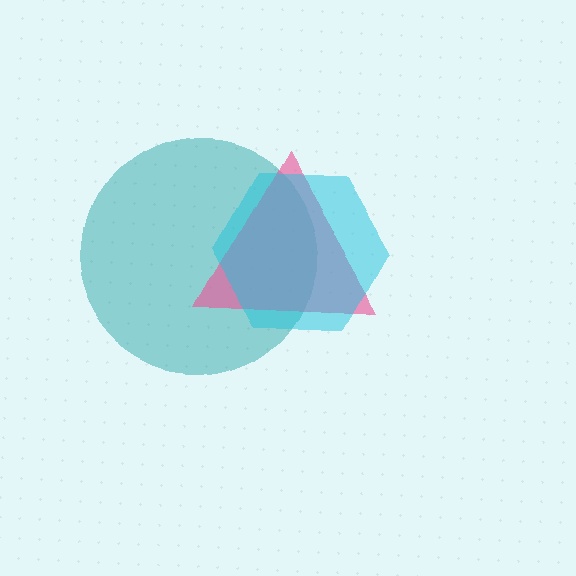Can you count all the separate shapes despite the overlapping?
Yes, there are 3 separate shapes.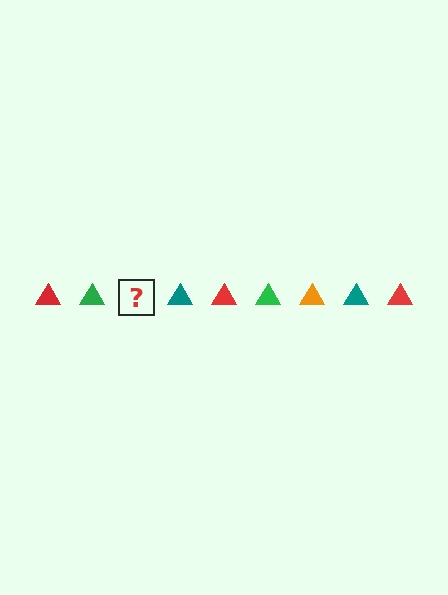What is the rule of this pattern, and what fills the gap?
The rule is that the pattern cycles through red, green, orange, teal triangles. The gap should be filled with an orange triangle.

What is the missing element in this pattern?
The missing element is an orange triangle.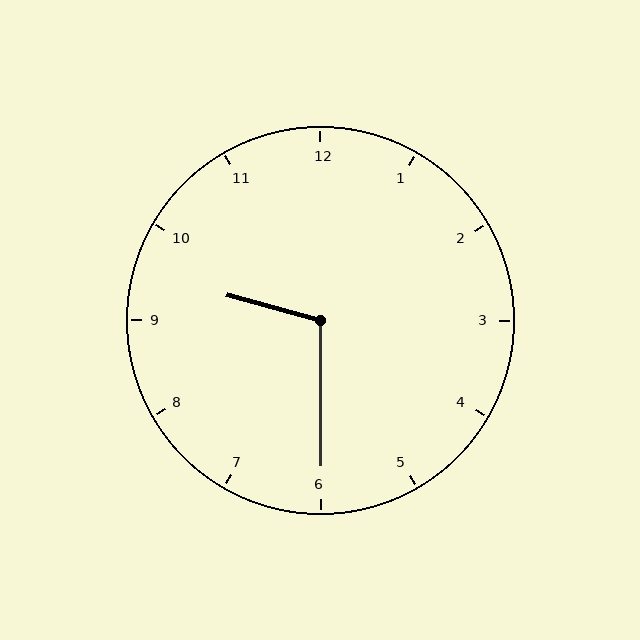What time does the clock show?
9:30.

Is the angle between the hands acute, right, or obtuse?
It is obtuse.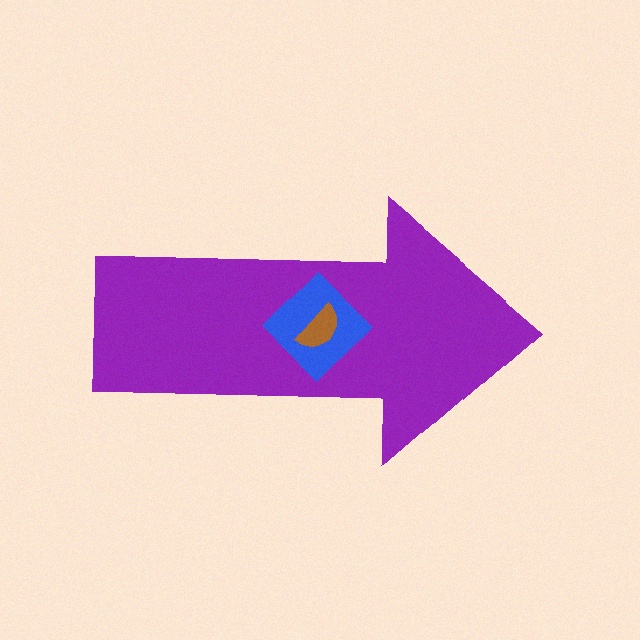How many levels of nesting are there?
3.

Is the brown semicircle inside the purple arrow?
Yes.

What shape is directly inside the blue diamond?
The brown semicircle.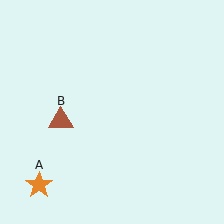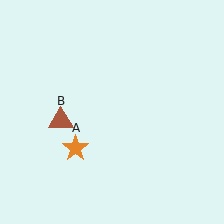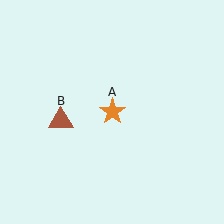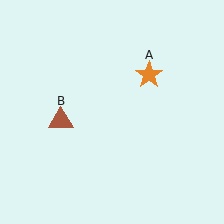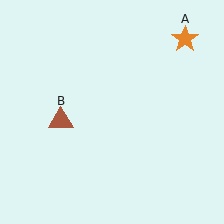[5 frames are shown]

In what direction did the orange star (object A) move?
The orange star (object A) moved up and to the right.